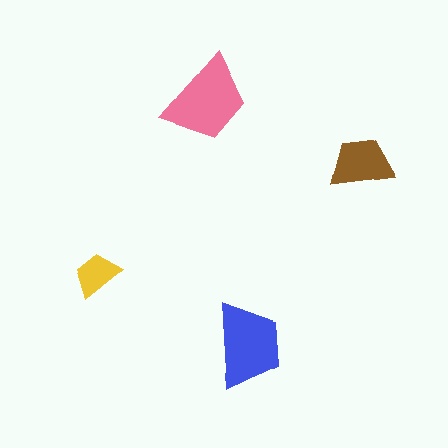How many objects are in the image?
There are 4 objects in the image.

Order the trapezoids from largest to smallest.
the pink one, the blue one, the brown one, the yellow one.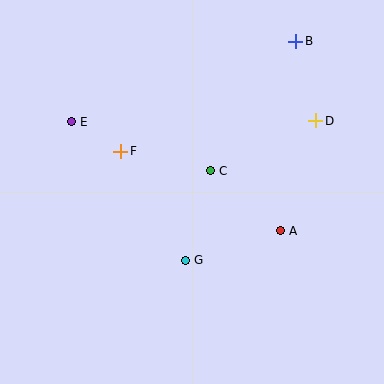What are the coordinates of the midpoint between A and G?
The midpoint between A and G is at (233, 246).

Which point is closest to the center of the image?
Point C at (210, 171) is closest to the center.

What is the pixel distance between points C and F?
The distance between C and F is 92 pixels.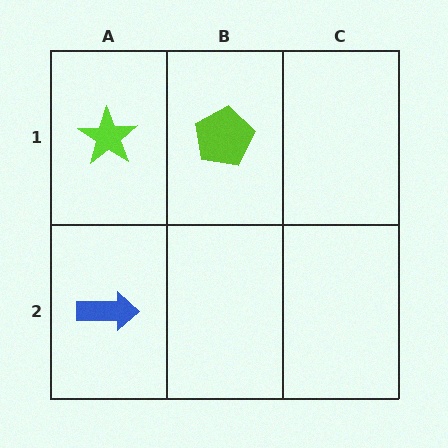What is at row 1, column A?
A lime star.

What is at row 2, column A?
A blue arrow.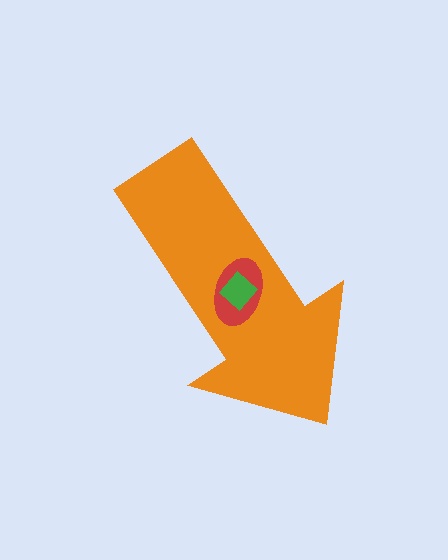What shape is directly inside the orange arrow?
The red ellipse.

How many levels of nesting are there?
3.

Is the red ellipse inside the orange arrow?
Yes.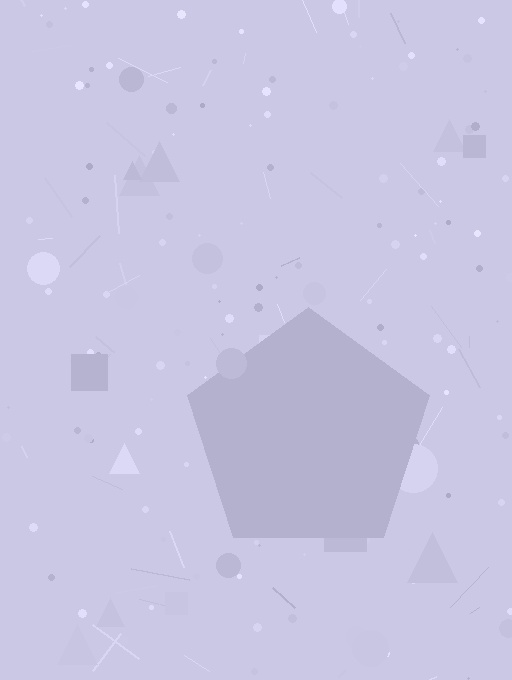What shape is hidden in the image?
A pentagon is hidden in the image.